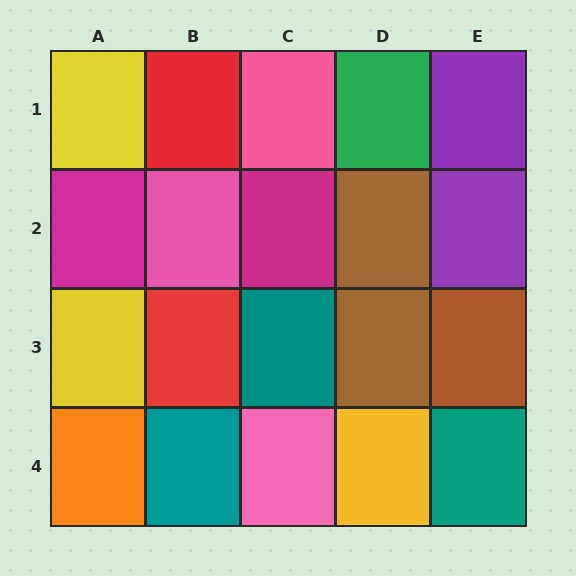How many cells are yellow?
3 cells are yellow.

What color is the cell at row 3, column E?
Brown.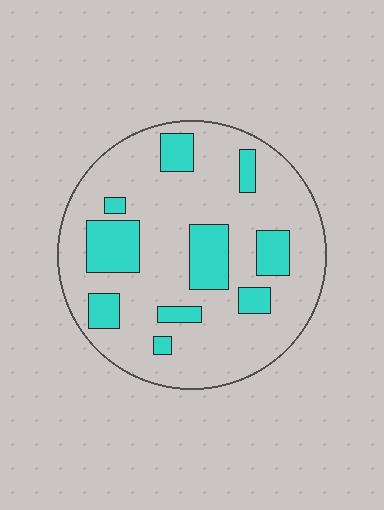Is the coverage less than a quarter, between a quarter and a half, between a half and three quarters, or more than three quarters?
Less than a quarter.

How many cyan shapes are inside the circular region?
10.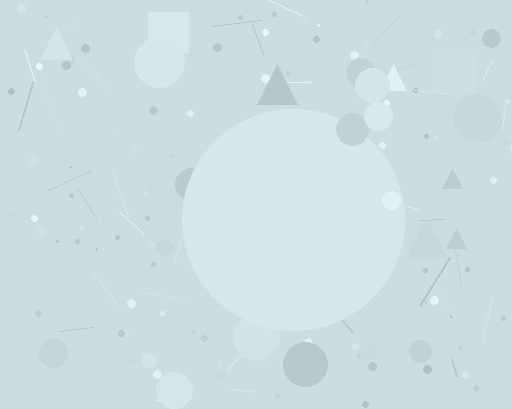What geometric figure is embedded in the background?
A circle is embedded in the background.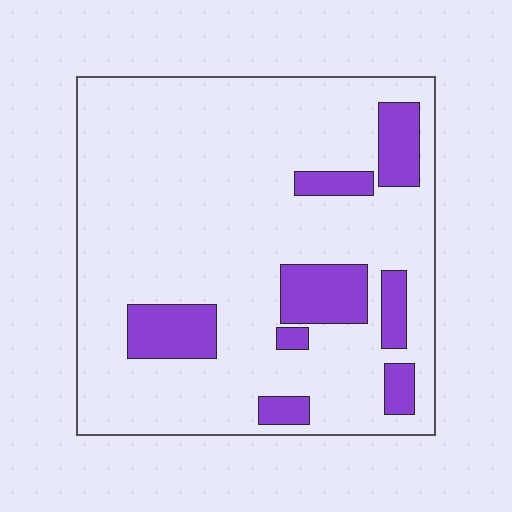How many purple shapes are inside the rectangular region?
8.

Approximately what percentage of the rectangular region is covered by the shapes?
Approximately 15%.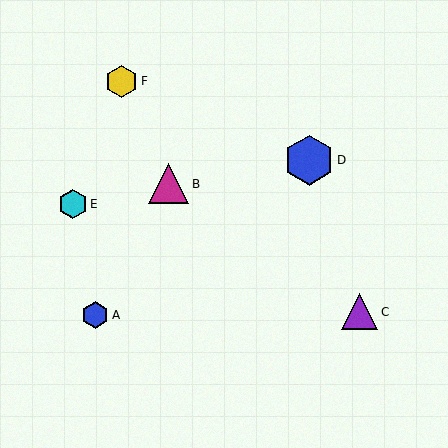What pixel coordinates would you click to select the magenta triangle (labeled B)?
Click at (169, 184) to select the magenta triangle B.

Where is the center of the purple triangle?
The center of the purple triangle is at (359, 312).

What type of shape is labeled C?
Shape C is a purple triangle.